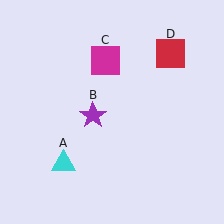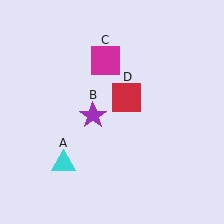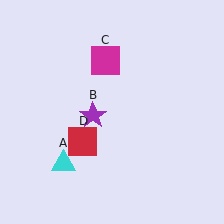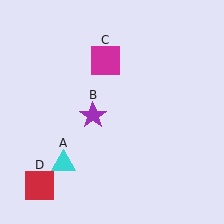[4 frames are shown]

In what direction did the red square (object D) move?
The red square (object D) moved down and to the left.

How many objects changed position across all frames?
1 object changed position: red square (object D).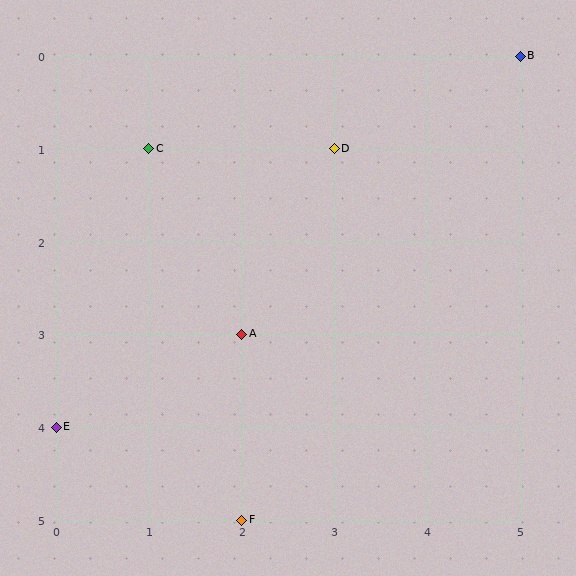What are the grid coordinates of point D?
Point D is at grid coordinates (3, 1).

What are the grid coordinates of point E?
Point E is at grid coordinates (0, 4).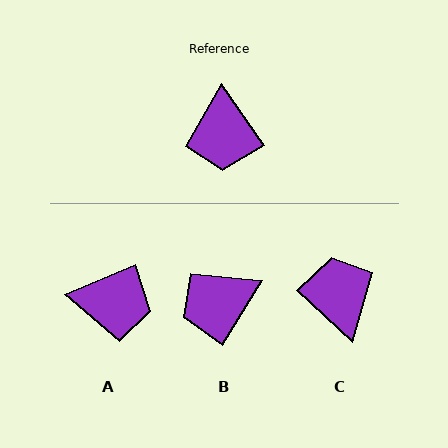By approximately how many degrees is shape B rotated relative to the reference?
Approximately 66 degrees clockwise.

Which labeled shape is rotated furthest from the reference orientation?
C, about 167 degrees away.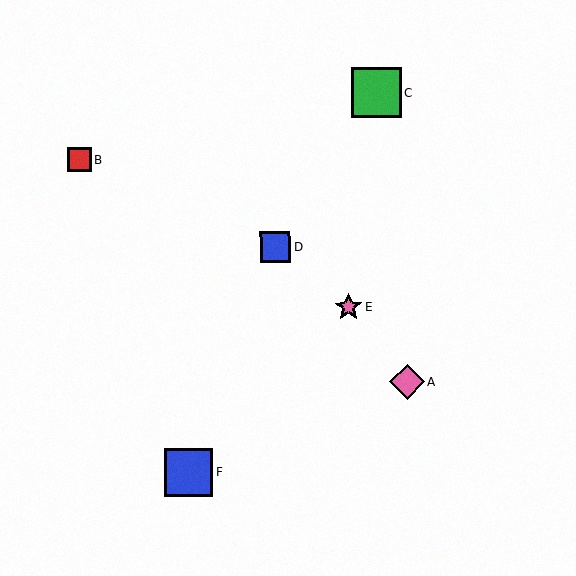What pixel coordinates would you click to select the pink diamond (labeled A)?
Click at (407, 382) to select the pink diamond A.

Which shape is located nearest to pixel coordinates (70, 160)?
The red square (labeled B) at (79, 160) is nearest to that location.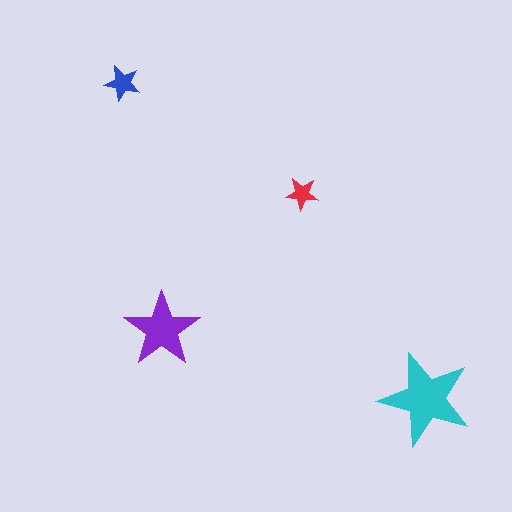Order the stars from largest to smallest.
the cyan one, the purple one, the blue one, the red one.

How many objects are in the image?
There are 4 objects in the image.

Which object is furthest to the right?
The cyan star is rightmost.